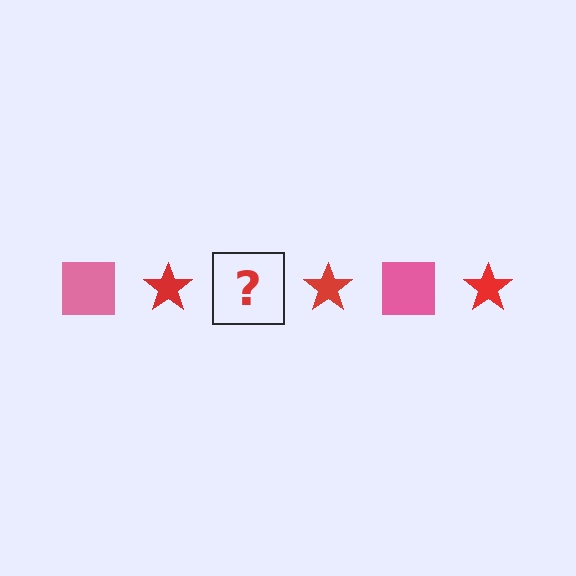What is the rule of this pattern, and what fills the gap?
The rule is that the pattern alternates between pink square and red star. The gap should be filled with a pink square.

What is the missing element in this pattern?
The missing element is a pink square.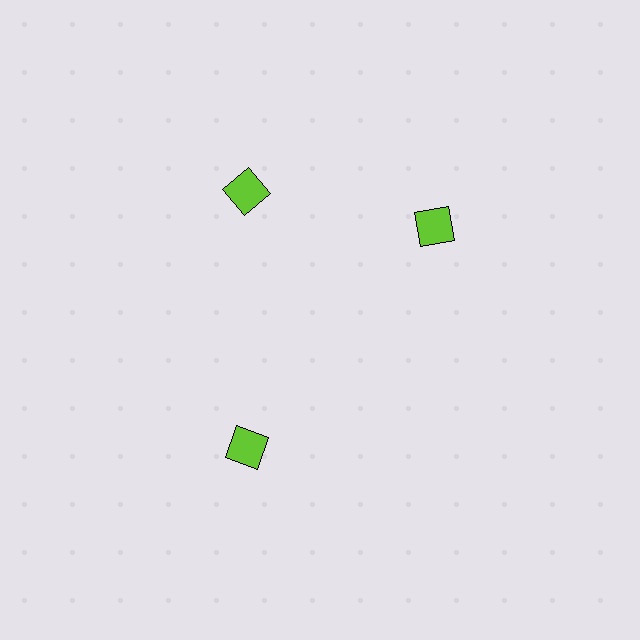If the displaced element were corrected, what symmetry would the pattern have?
It would have 3-fold rotational symmetry — the pattern would map onto itself every 120 degrees.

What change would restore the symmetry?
The symmetry would be restored by rotating it back into even spacing with its neighbors so that all 3 squares sit at equal angles and equal distance from the center.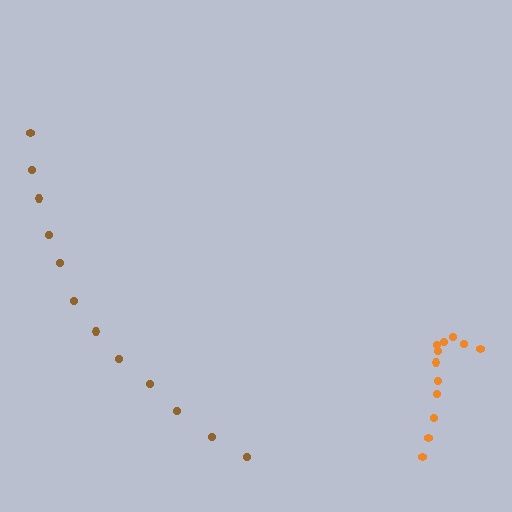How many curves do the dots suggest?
There are 2 distinct paths.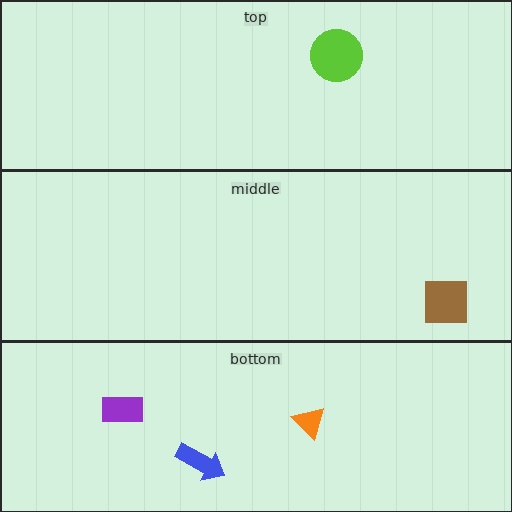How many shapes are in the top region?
1.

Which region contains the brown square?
The middle region.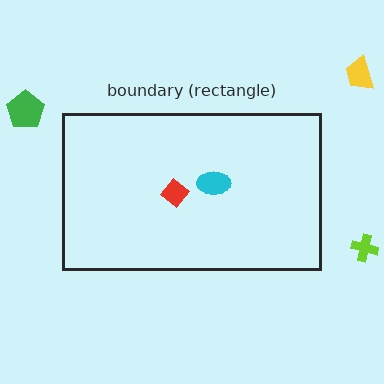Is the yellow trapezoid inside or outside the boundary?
Outside.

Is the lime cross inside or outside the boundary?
Outside.